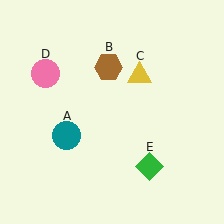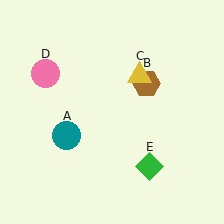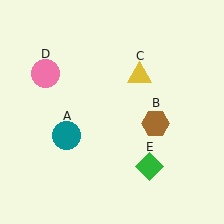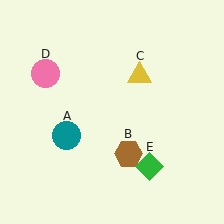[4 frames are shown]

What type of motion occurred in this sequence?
The brown hexagon (object B) rotated clockwise around the center of the scene.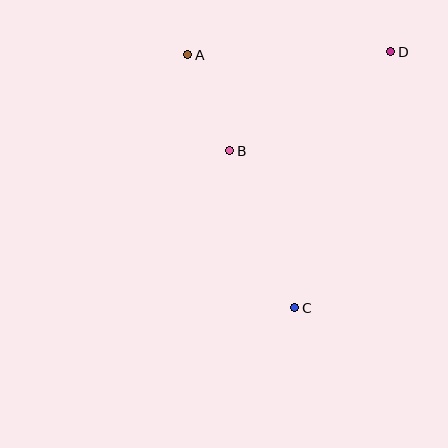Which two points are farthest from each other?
Points A and C are farthest from each other.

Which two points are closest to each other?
Points A and B are closest to each other.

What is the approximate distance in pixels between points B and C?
The distance between B and C is approximately 170 pixels.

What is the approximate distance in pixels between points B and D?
The distance between B and D is approximately 189 pixels.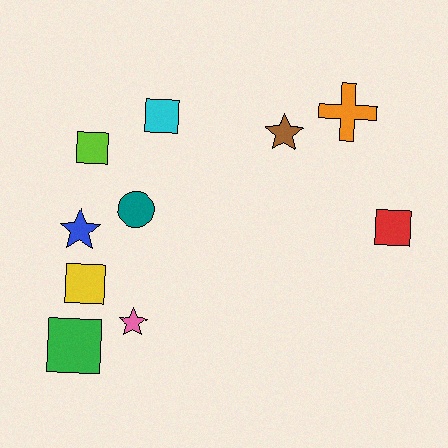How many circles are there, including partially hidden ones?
There is 1 circle.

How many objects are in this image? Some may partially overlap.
There are 10 objects.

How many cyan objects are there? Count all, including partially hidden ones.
There is 1 cyan object.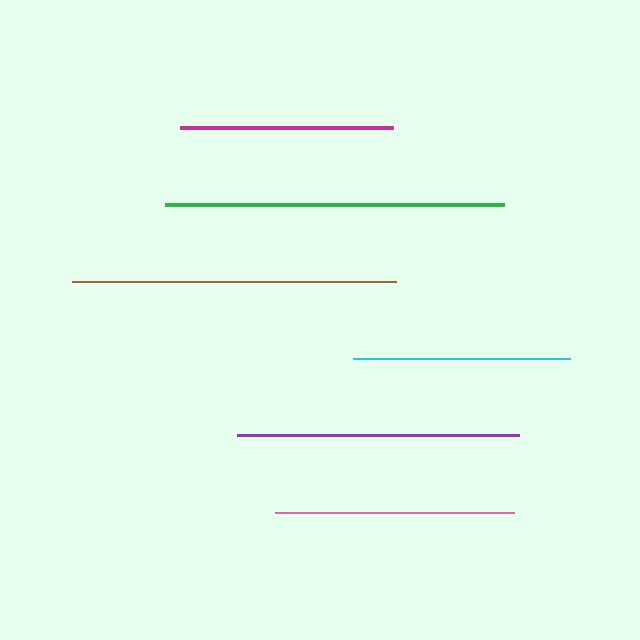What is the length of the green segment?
The green segment is approximately 339 pixels long.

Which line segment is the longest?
The green line is the longest at approximately 339 pixels.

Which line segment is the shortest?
The magenta line is the shortest at approximately 213 pixels.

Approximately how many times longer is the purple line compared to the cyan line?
The purple line is approximately 1.3 times the length of the cyan line.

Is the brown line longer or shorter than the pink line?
The brown line is longer than the pink line.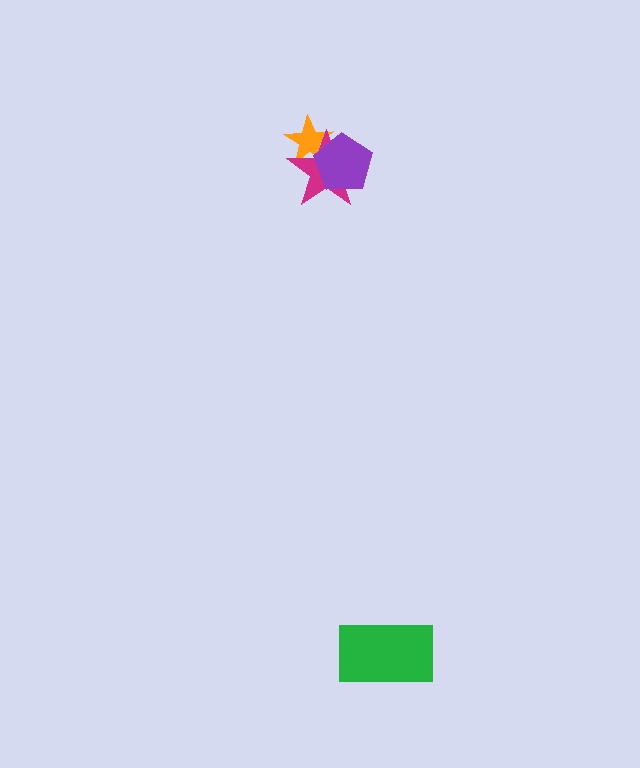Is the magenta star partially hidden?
Yes, it is partially covered by another shape.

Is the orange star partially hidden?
Yes, it is partially covered by another shape.